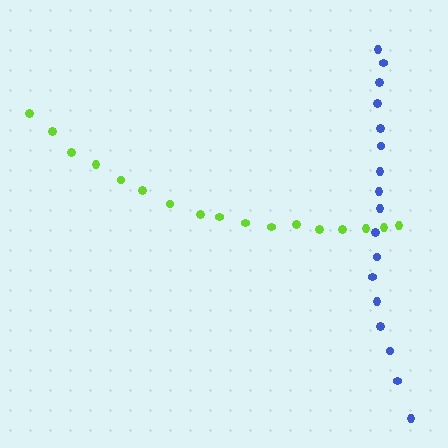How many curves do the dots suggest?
There are 2 distinct paths.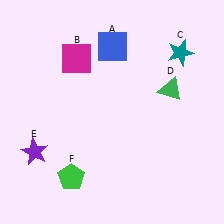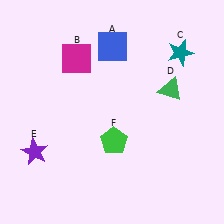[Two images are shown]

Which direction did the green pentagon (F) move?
The green pentagon (F) moved right.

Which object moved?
The green pentagon (F) moved right.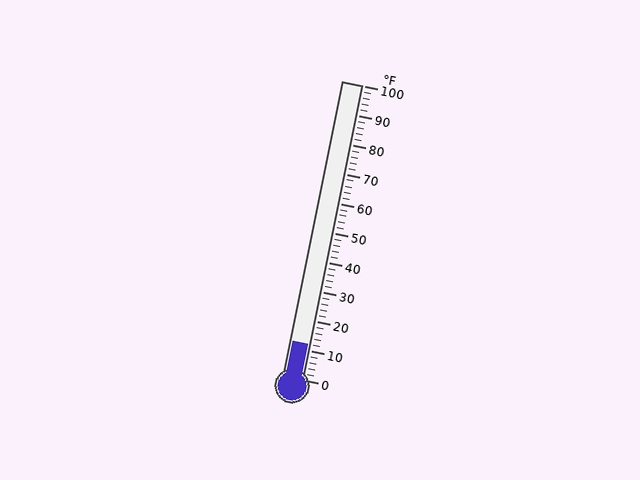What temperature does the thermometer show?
The thermometer shows approximately 12°F.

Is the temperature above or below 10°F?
The temperature is above 10°F.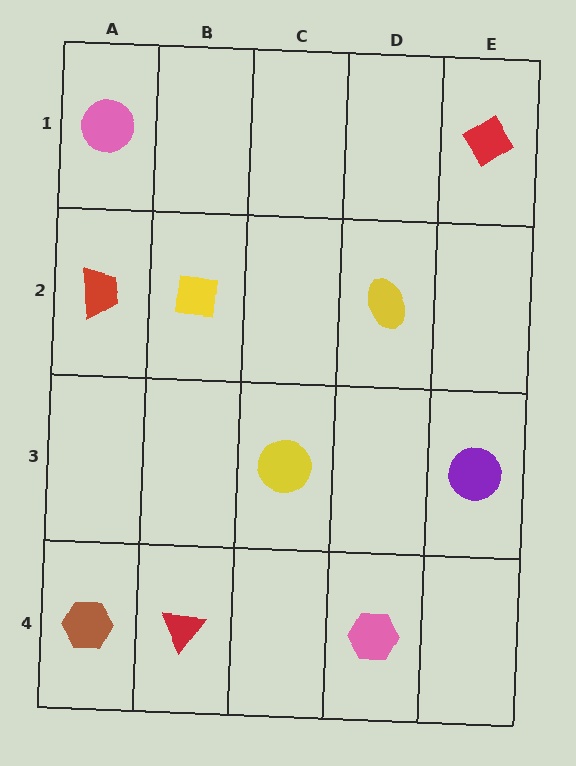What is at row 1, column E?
A red diamond.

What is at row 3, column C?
A yellow circle.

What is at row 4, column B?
A red triangle.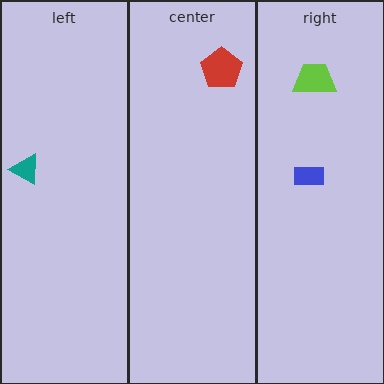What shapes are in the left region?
The teal triangle.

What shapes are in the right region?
The blue rectangle, the lime trapezoid.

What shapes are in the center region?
The red pentagon.